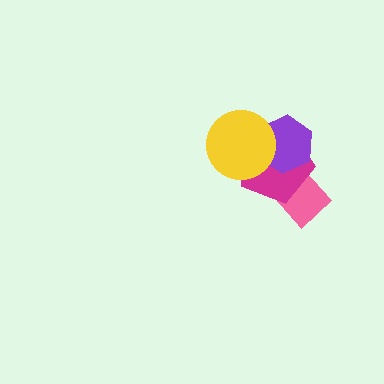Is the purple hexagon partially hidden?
Yes, it is partially covered by another shape.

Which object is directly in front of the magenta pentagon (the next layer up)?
The purple hexagon is directly in front of the magenta pentagon.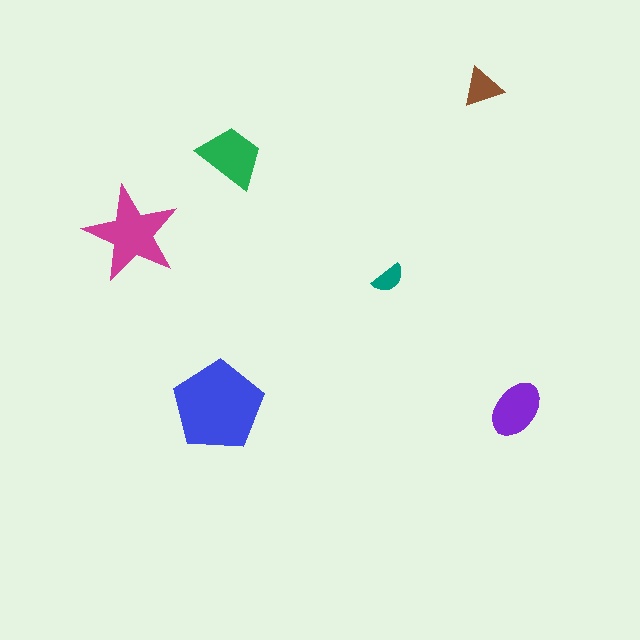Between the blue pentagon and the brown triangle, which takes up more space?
The blue pentagon.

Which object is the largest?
The blue pentagon.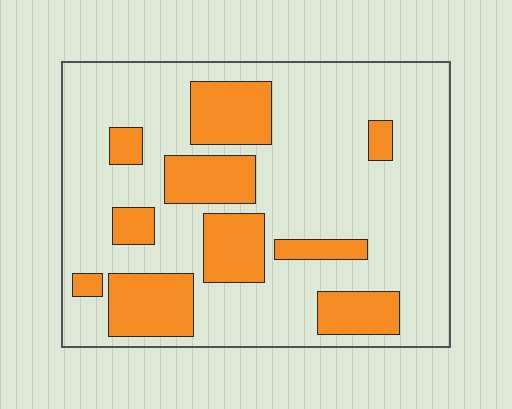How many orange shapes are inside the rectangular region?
10.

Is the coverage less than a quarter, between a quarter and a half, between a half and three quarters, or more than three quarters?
Between a quarter and a half.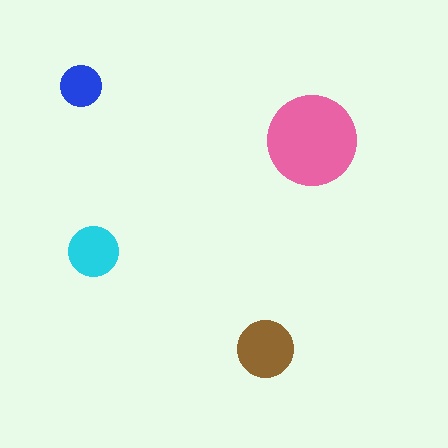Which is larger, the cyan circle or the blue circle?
The cyan one.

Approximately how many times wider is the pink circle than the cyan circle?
About 2 times wider.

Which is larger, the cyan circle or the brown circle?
The brown one.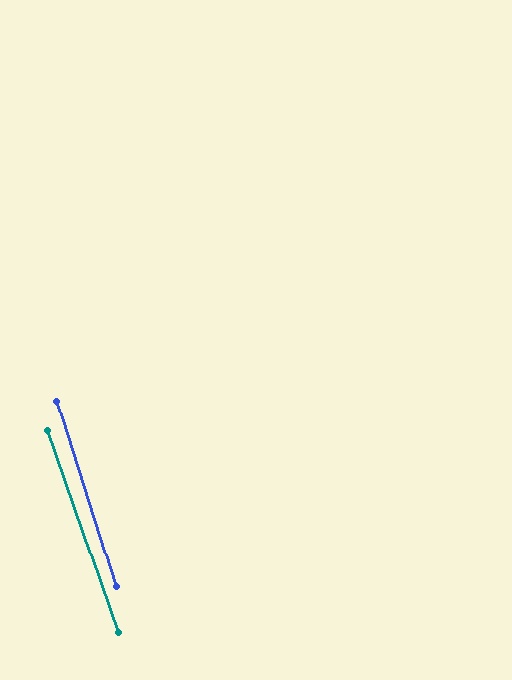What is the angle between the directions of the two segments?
Approximately 1 degree.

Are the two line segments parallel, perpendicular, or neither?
Parallel — their directions differ by only 1.5°.